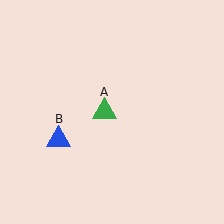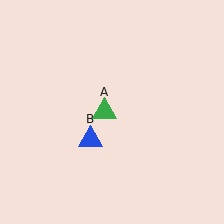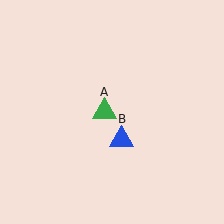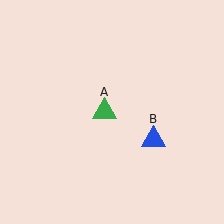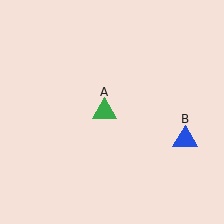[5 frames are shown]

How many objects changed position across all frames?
1 object changed position: blue triangle (object B).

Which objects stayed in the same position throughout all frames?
Green triangle (object A) remained stationary.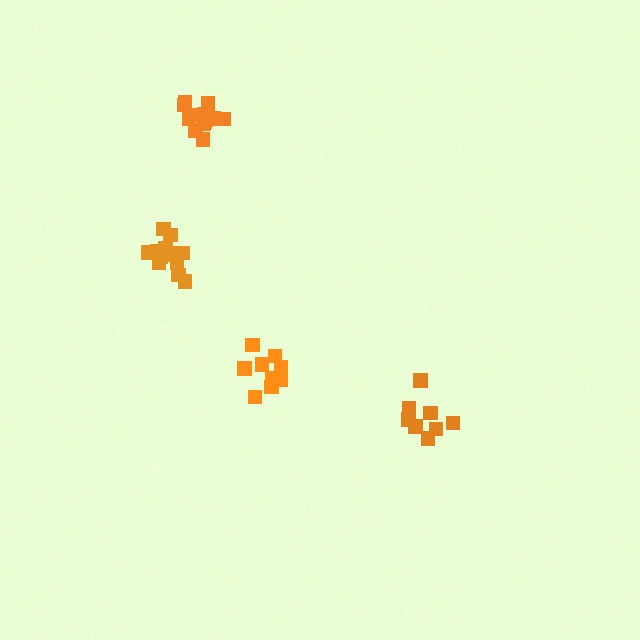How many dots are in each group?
Group 1: 14 dots, Group 2: 8 dots, Group 3: 10 dots, Group 4: 14 dots (46 total).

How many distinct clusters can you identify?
There are 4 distinct clusters.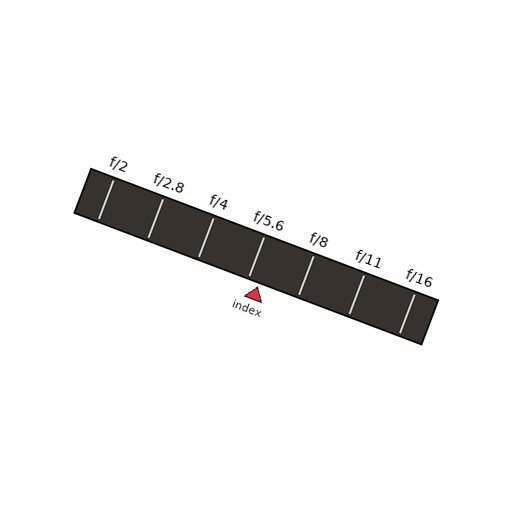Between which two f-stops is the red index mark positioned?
The index mark is between f/5.6 and f/8.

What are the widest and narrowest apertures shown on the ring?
The widest aperture shown is f/2 and the narrowest is f/16.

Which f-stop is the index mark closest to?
The index mark is closest to f/5.6.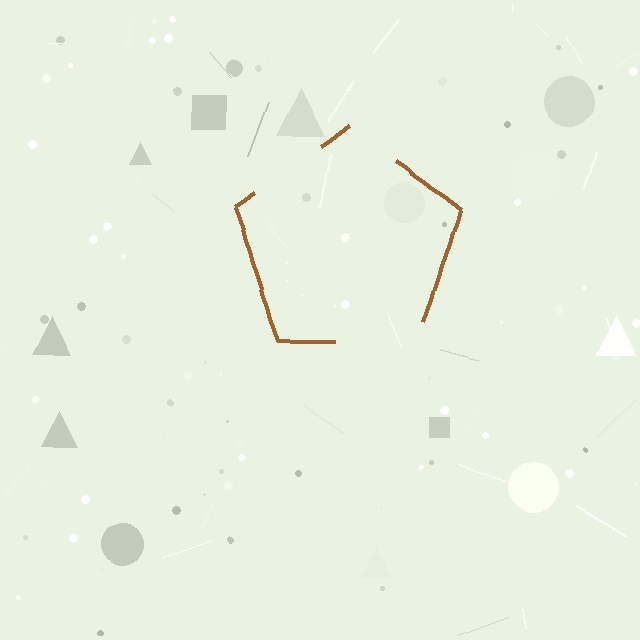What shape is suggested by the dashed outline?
The dashed outline suggests a pentagon.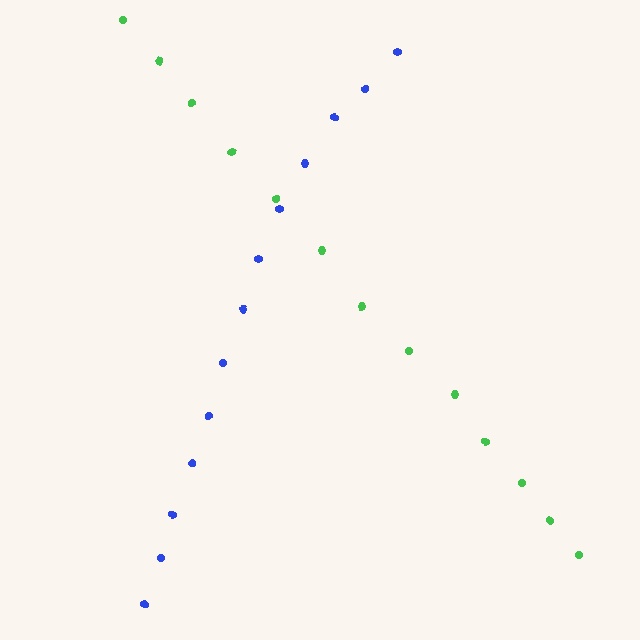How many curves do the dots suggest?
There are 2 distinct paths.